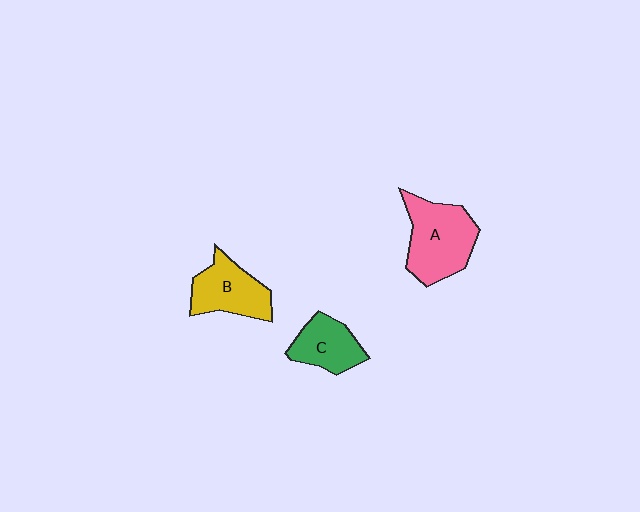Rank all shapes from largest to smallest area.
From largest to smallest: A (pink), B (yellow), C (green).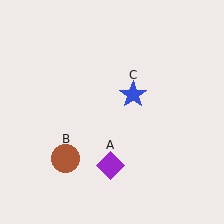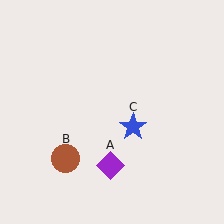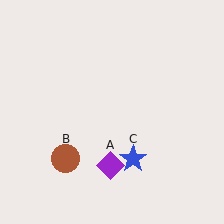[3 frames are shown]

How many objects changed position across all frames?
1 object changed position: blue star (object C).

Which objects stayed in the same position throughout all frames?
Purple diamond (object A) and brown circle (object B) remained stationary.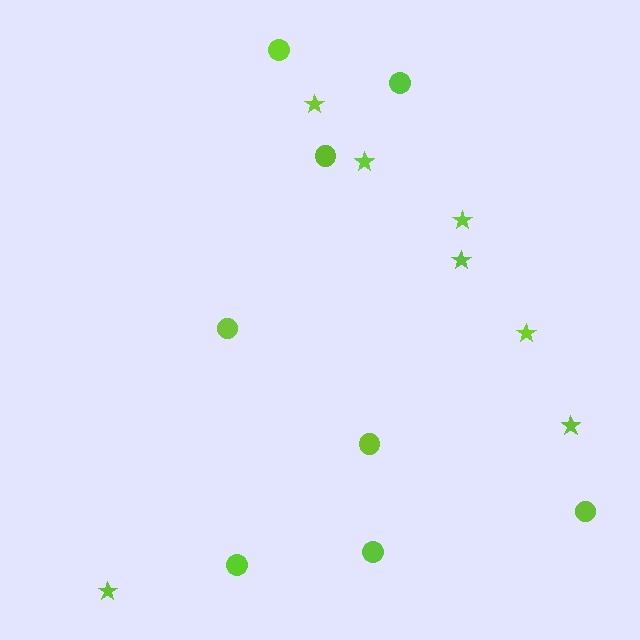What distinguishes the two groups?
There are 2 groups: one group of circles (8) and one group of stars (7).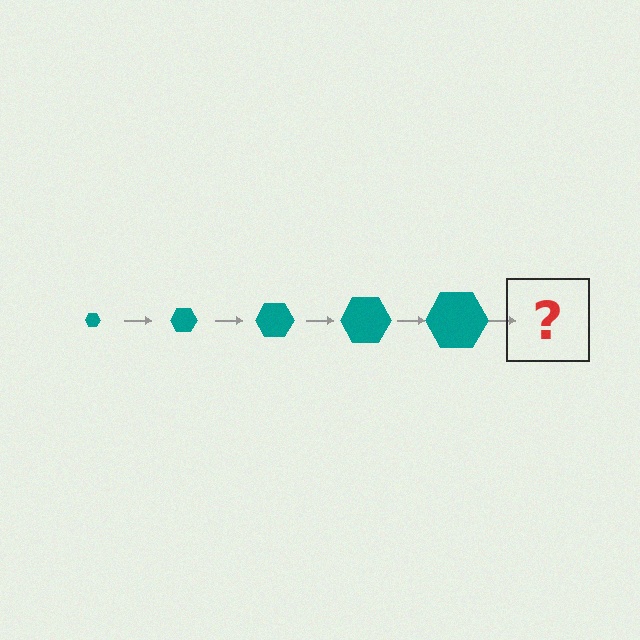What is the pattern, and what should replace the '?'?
The pattern is that the hexagon gets progressively larger each step. The '?' should be a teal hexagon, larger than the previous one.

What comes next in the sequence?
The next element should be a teal hexagon, larger than the previous one.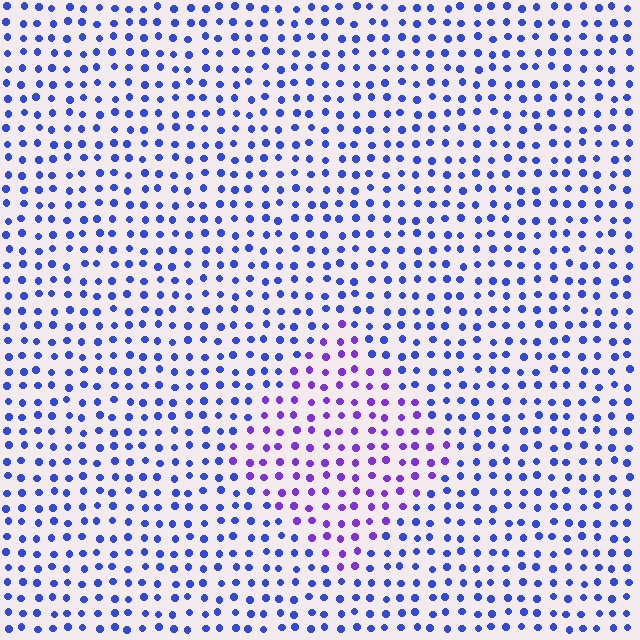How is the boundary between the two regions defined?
The boundary is defined purely by a slight shift in hue (about 37 degrees). Spacing, size, and orientation are identical on both sides.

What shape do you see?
I see a diamond.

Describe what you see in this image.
The image is filled with small blue elements in a uniform arrangement. A diamond-shaped region is visible where the elements are tinted to a slightly different hue, forming a subtle color boundary.